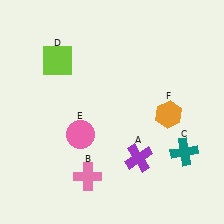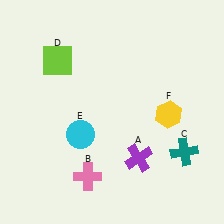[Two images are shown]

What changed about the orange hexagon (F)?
In Image 1, F is orange. In Image 2, it changed to yellow.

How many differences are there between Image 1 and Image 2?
There are 2 differences between the two images.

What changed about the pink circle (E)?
In Image 1, E is pink. In Image 2, it changed to cyan.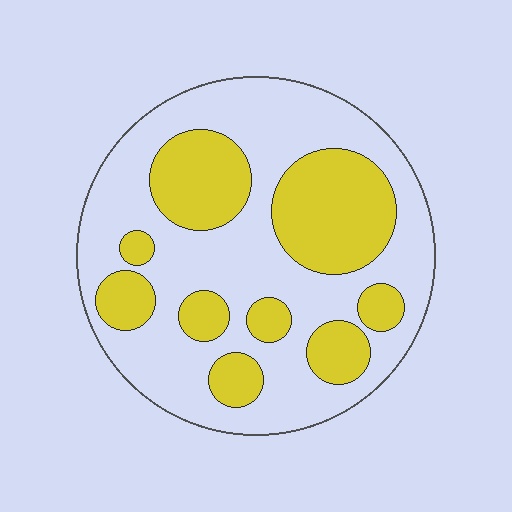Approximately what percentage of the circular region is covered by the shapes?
Approximately 35%.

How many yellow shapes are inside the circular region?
9.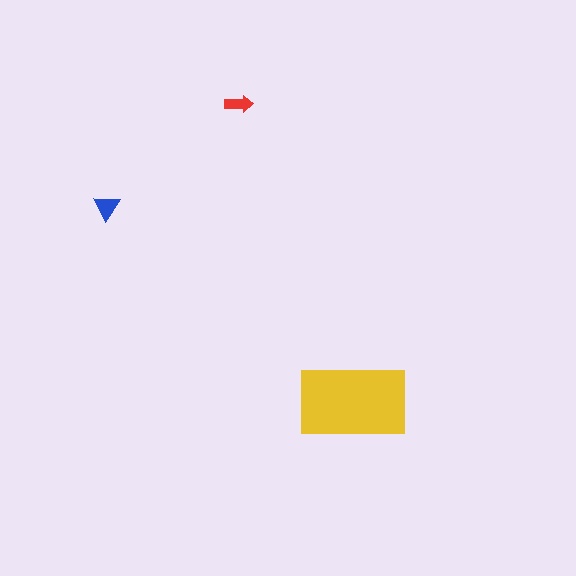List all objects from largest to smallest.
The yellow rectangle, the blue triangle, the red arrow.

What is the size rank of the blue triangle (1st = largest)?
2nd.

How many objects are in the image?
There are 3 objects in the image.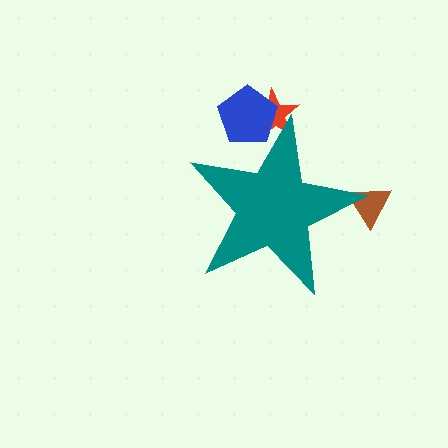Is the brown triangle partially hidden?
Yes, the brown triangle is partially hidden behind the teal star.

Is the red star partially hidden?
Yes, the red star is partially hidden behind the teal star.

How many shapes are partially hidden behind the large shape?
3 shapes are partially hidden.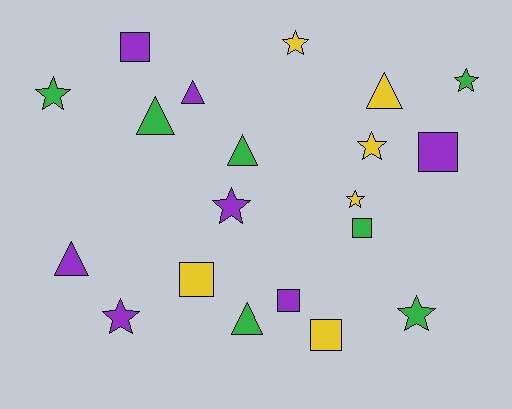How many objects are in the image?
There are 20 objects.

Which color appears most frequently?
Green, with 7 objects.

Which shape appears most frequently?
Star, with 8 objects.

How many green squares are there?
There is 1 green square.